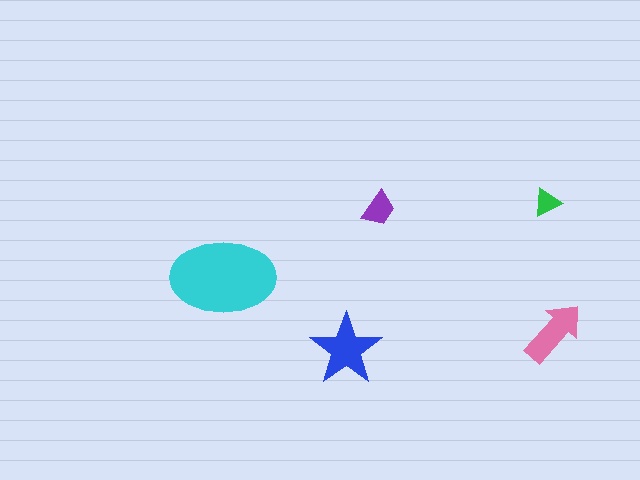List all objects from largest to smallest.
The cyan ellipse, the blue star, the pink arrow, the purple trapezoid, the green triangle.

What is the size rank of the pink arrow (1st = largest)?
3rd.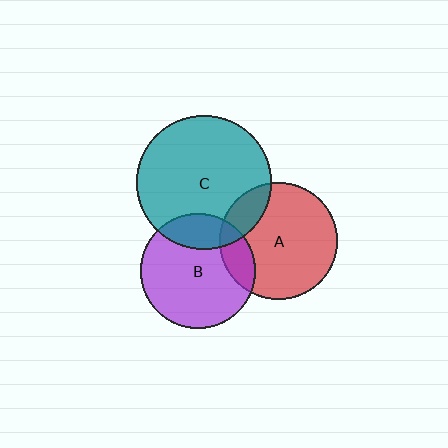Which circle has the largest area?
Circle C (teal).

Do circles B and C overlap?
Yes.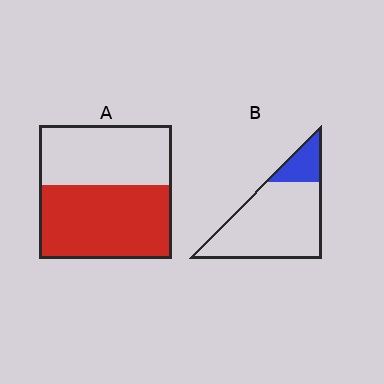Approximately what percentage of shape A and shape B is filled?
A is approximately 55% and B is approximately 20%.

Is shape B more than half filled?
No.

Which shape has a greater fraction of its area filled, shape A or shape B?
Shape A.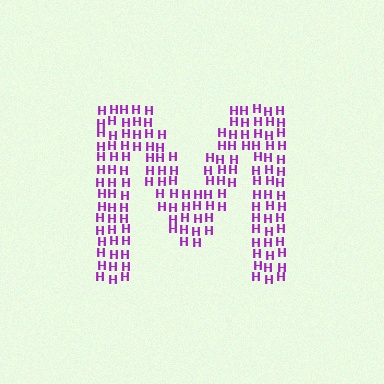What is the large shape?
The large shape is the letter M.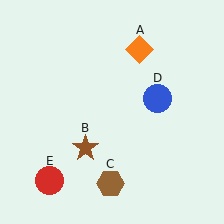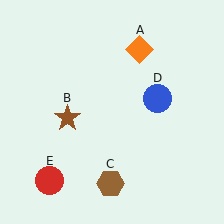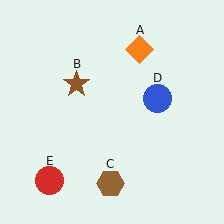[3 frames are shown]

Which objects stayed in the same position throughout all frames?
Orange diamond (object A) and brown hexagon (object C) and blue circle (object D) and red circle (object E) remained stationary.